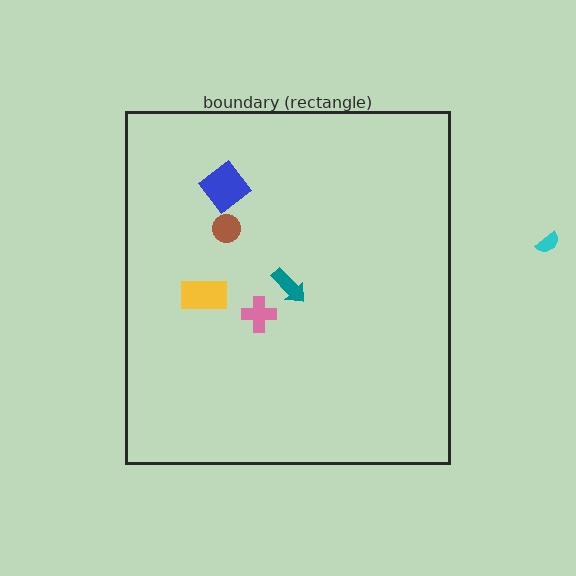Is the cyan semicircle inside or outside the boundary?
Outside.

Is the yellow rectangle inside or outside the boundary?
Inside.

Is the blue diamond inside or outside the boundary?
Inside.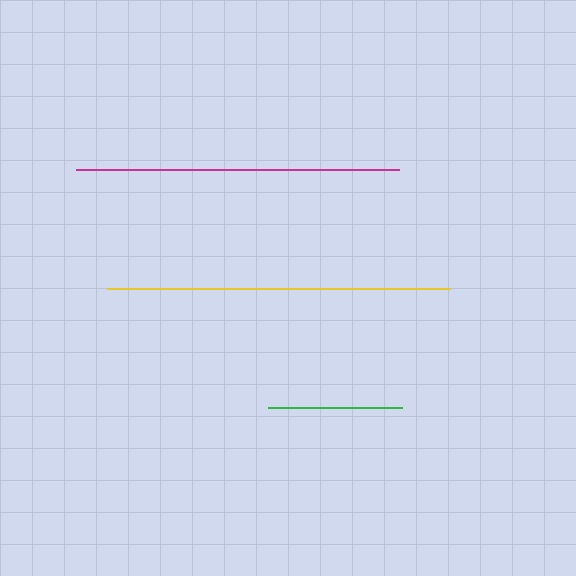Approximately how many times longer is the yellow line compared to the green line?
The yellow line is approximately 2.6 times the length of the green line.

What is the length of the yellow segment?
The yellow segment is approximately 343 pixels long.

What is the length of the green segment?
The green segment is approximately 135 pixels long.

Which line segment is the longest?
The yellow line is the longest at approximately 343 pixels.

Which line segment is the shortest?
The green line is the shortest at approximately 135 pixels.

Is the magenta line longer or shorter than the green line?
The magenta line is longer than the green line.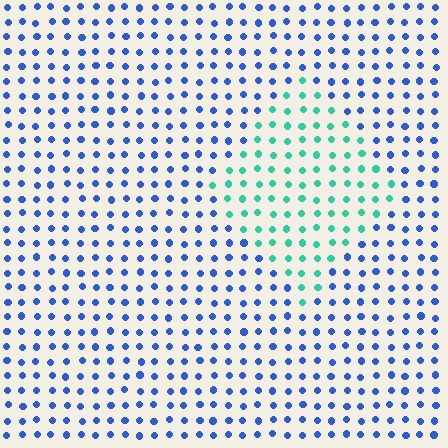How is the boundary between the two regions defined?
The boundary is defined purely by a slight shift in hue (about 60 degrees). Spacing, size, and orientation are identical on both sides.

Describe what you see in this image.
The image is filled with small blue elements in a uniform arrangement. A diamond-shaped region is visible where the elements are tinted to a slightly different hue, forming a subtle color boundary.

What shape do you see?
I see a diamond.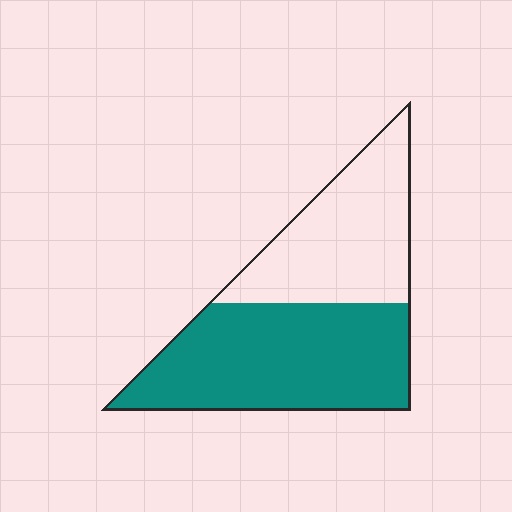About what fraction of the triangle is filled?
About three fifths (3/5).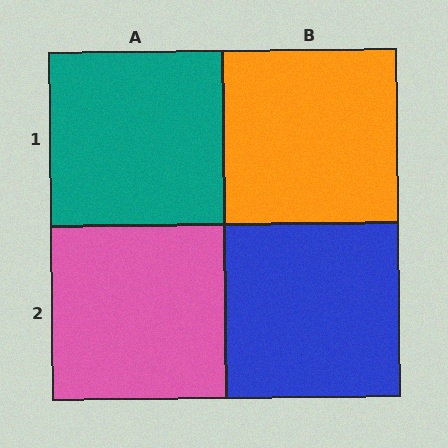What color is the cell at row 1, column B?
Orange.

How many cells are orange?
1 cell is orange.